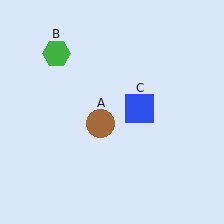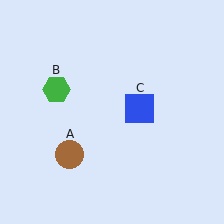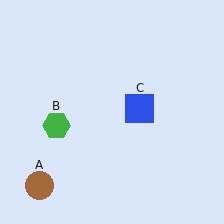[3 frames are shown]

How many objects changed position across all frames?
2 objects changed position: brown circle (object A), green hexagon (object B).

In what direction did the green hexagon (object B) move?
The green hexagon (object B) moved down.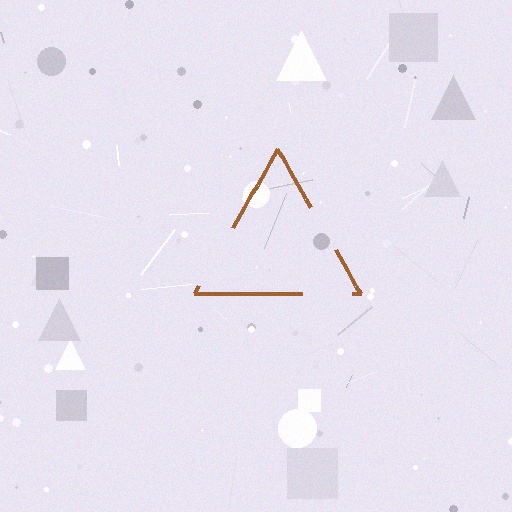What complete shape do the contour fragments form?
The contour fragments form a triangle.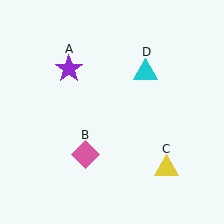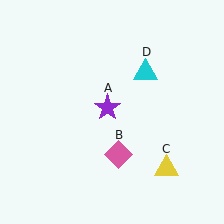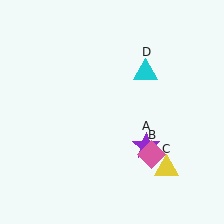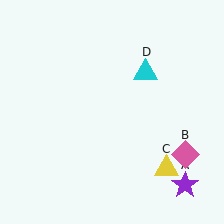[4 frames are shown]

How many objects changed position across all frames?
2 objects changed position: purple star (object A), pink diamond (object B).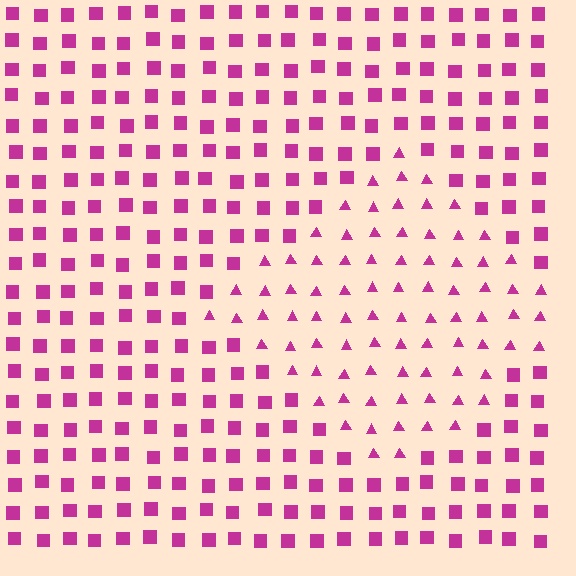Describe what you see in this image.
The image is filled with small magenta elements arranged in a uniform grid. A diamond-shaped region contains triangles, while the surrounding area contains squares. The boundary is defined purely by the change in element shape.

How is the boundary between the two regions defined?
The boundary is defined by a change in element shape: triangles inside vs. squares outside. All elements share the same color and spacing.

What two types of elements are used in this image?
The image uses triangles inside the diamond region and squares outside it.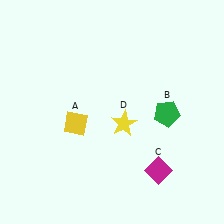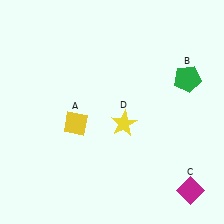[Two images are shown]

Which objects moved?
The objects that moved are: the green pentagon (B), the magenta diamond (C).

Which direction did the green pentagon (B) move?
The green pentagon (B) moved up.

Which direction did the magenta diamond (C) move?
The magenta diamond (C) moved right.